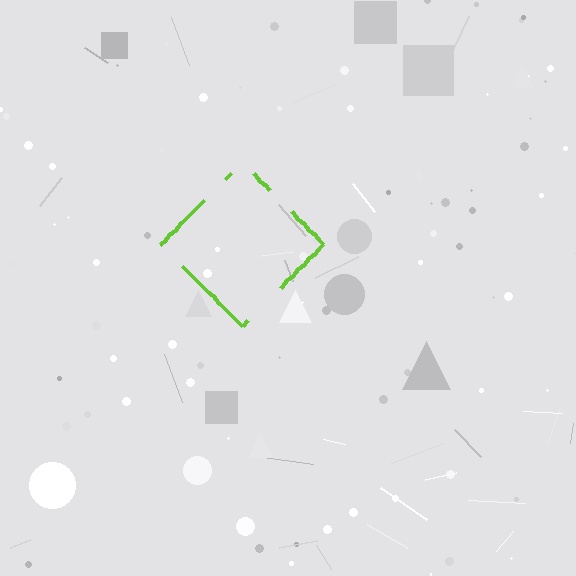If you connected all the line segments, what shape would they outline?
They would outline a diamond.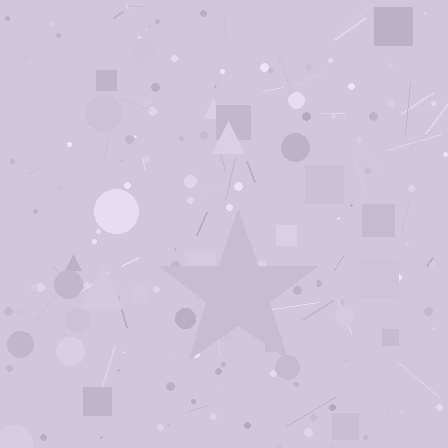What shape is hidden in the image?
A star is hidden in the image.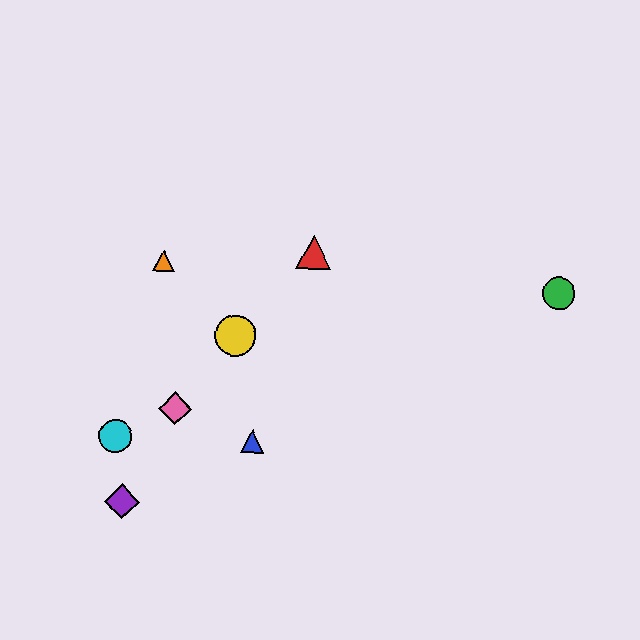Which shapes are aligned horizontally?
The blue triangle, the cyan circle are aligned horizontally.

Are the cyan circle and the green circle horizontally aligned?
No, the cyan circle is at y≈436 and the green circle is at y≈293.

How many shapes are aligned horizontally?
2 shapes (the blue triangle, the cyan circle) are aligned horizontally.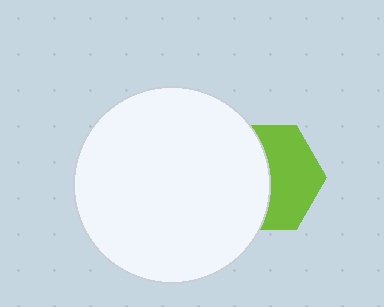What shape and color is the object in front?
The object in front is a white circle.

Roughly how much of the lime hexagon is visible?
About half of it is visible (roughly 50%).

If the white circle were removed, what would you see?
You would see the complete lime hexagon.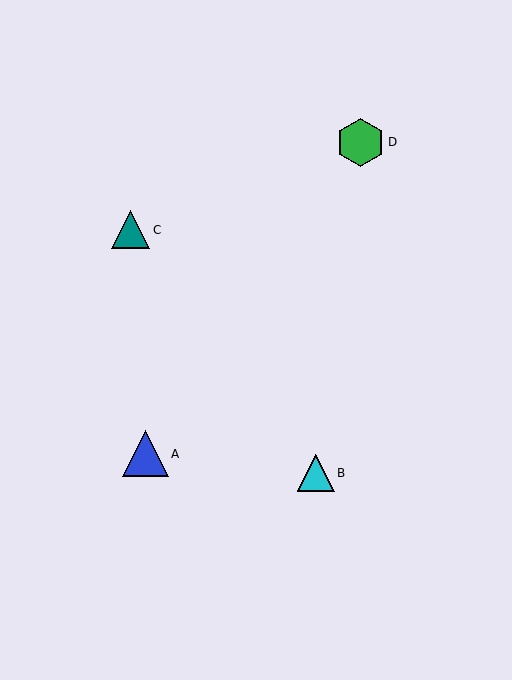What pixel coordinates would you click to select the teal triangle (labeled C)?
Click at (131, 230) to select the teal triangle C.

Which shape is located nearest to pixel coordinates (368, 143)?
The green hexagon (labeled D) at (361, 142) is nearest to that location.